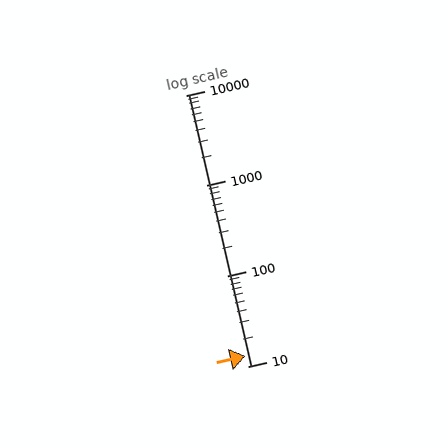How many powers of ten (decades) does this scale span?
The scale spans 3 decades, from 10 to 10000.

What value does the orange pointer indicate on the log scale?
The pointer indicates approximately 13.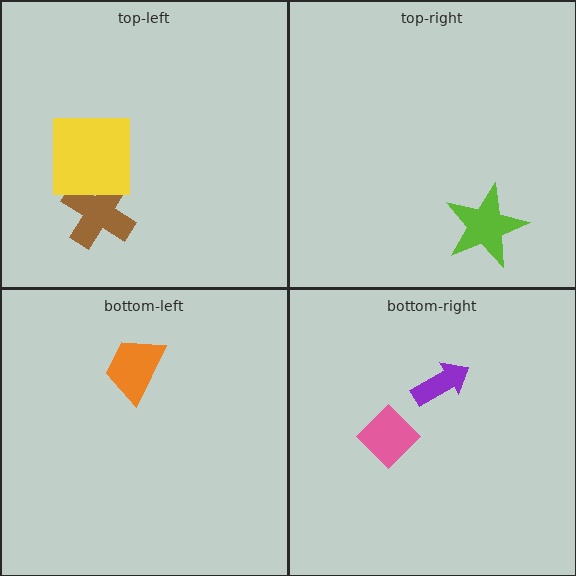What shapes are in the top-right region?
The lime star.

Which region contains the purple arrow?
The bottom-right region.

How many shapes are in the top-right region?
1.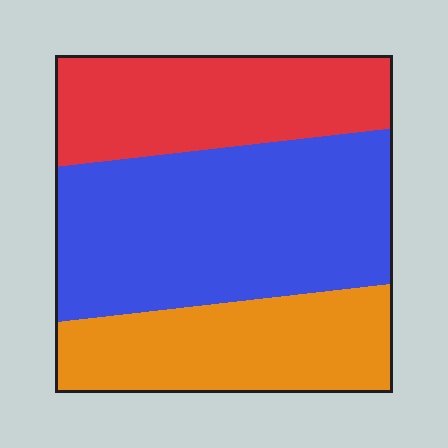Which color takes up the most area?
Blue, at roughly 45%.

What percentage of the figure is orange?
Orange covers around 25% of the figure.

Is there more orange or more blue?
Blue.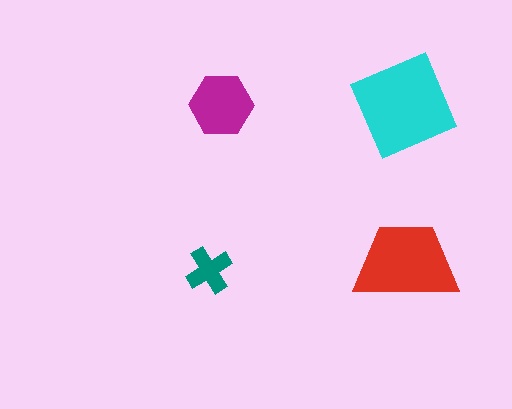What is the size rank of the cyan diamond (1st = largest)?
1st.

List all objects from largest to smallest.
The cyan diamond, the red trapezoid, the magenta hexagon, the teal cross.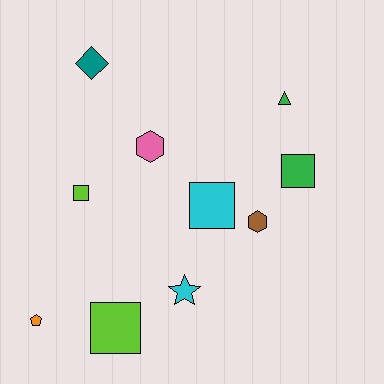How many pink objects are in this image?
There is 1 pink object.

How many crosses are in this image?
There are no crosses.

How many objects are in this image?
There are 10 objects.